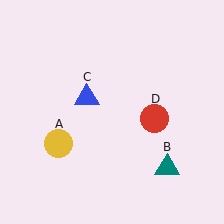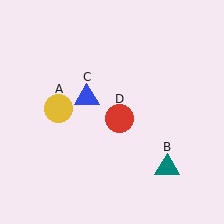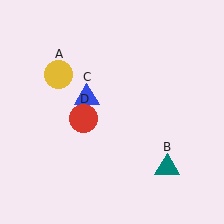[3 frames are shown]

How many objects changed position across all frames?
2 objects changed position: yellow circle (object A), red circle (object D).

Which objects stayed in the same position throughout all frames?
Teal triangle (object B) and blue triangle (object C) remained stationary.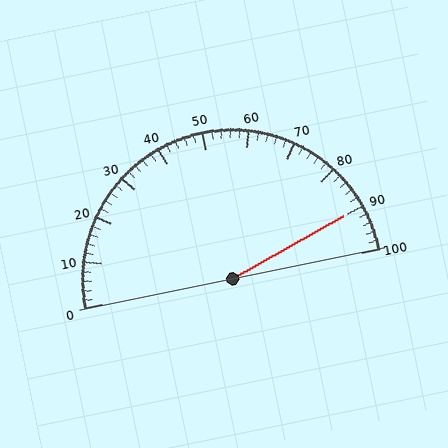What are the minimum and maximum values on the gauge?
The gauge ranges from 0 to 100.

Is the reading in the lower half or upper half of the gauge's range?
The reading is in the upper half of the range (0 to 100).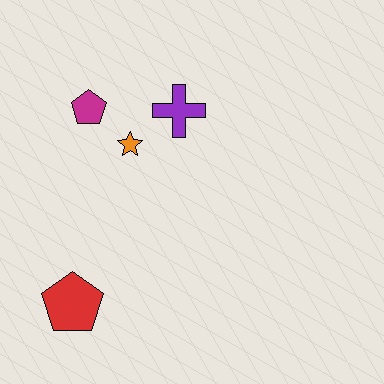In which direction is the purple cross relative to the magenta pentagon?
The purple cross is to the right of the magenta pentagon.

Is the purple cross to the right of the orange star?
Yes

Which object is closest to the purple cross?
The orange star is closest to the purple cross.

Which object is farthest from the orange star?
The red pentagon is farthest from the orange star.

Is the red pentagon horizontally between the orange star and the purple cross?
No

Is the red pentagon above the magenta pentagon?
No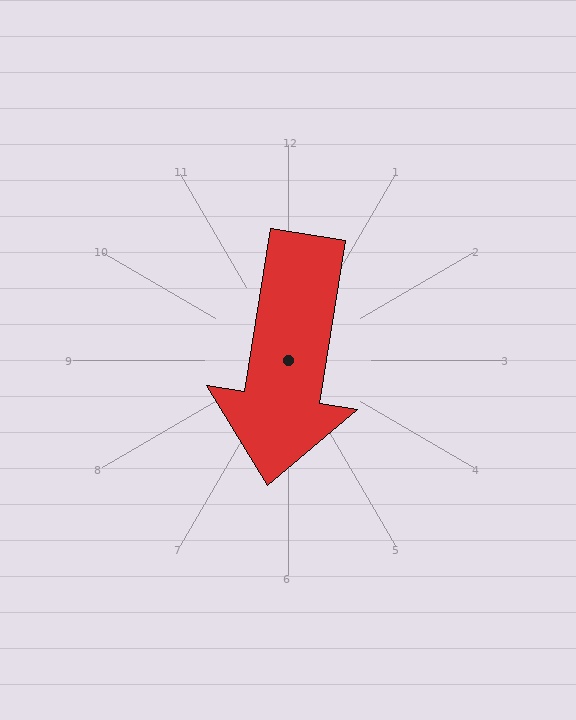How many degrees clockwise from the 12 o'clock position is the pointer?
Approximately 189 degrees.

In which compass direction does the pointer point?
South.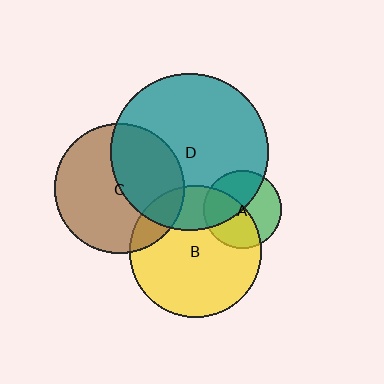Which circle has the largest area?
Circle D (teal).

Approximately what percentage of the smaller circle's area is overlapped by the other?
Approximately 45%.